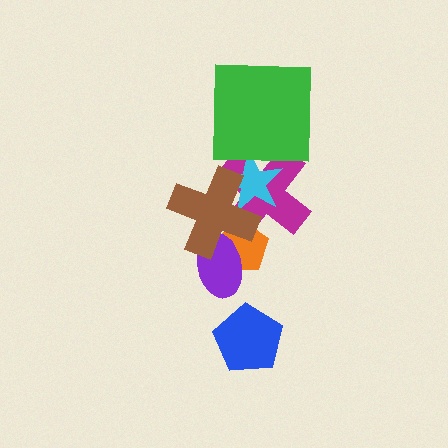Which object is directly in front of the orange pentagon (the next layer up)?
The purple ellipse is directly in front of the orange pentagon.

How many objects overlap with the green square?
2 objects overlap with the green square.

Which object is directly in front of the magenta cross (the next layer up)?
The cyan star is directly in front of the magenta cross.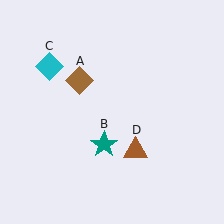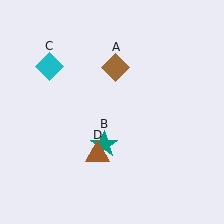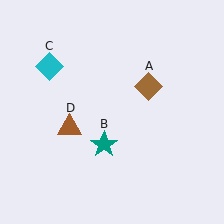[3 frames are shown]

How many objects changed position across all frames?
2 objects changed position: brown diamond (object A), brown triangle (object D).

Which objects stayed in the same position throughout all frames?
Teal star (object B) and cyan diamond (object C) remained stationary.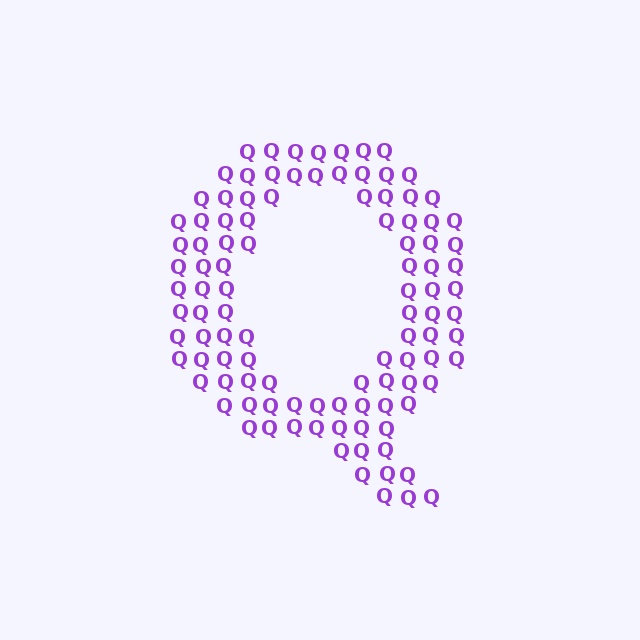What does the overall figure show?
The overall figure shows the letter Q.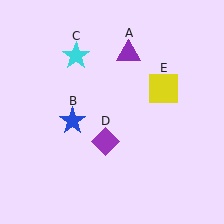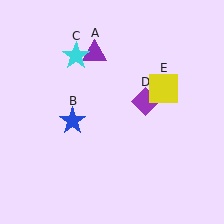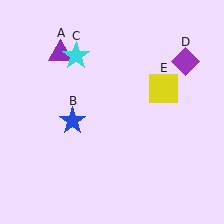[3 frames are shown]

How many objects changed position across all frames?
2 objects changed position: purple triangle (object A), purple diamond (object D).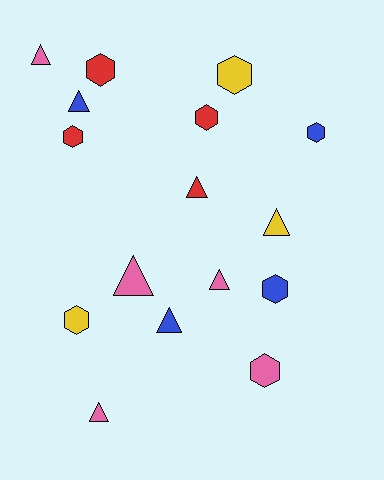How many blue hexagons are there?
There are 2 blue hexagons.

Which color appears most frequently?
Pink, with 5 objects.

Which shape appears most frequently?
Hexagon, with 8 objects.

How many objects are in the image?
There are 16 objects.